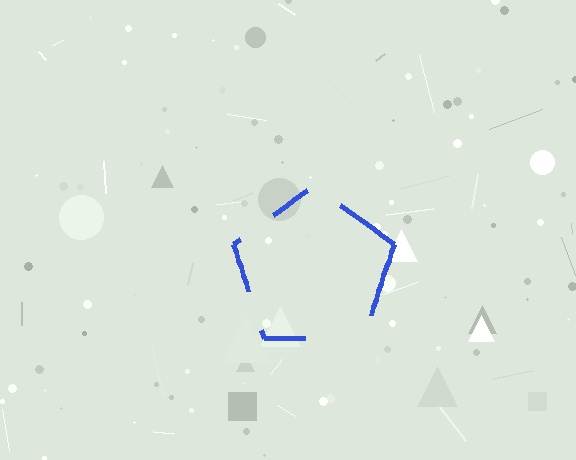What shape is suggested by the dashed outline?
The dashed outline suggests a pentagon.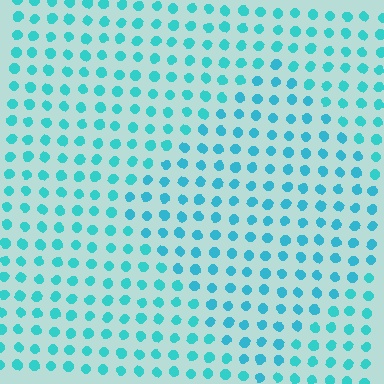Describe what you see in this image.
The image is filled with small cyan elements in a uniform arrangement. A diamond-shaped region is visible where the elements are tinted to a slightly different hue, forming a subtle color boundary.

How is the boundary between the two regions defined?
The boundary is defined purely by a slight shift in hue (about 12 degrees). Spacing, size, and orientation are identical on both sides.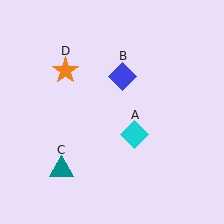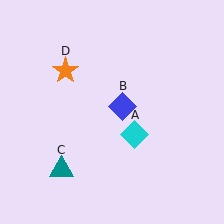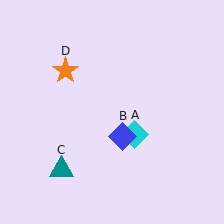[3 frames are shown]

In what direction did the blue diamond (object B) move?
The blue diamond (object B) moved down.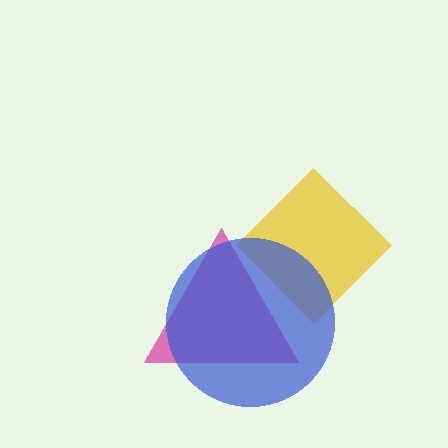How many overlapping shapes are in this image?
There are 3 overlapping shapes in the image.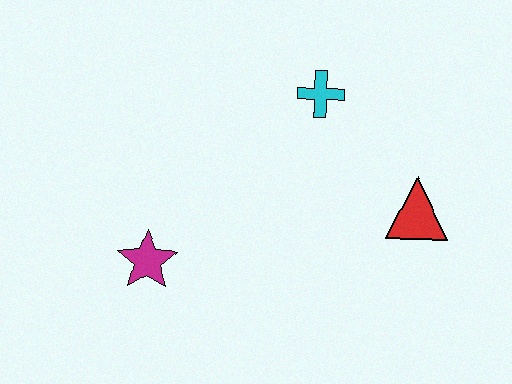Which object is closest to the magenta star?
The cyan cross is closest to the magenta star.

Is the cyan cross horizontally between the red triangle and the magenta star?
Yes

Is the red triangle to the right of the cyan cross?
Yes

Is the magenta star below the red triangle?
Yes